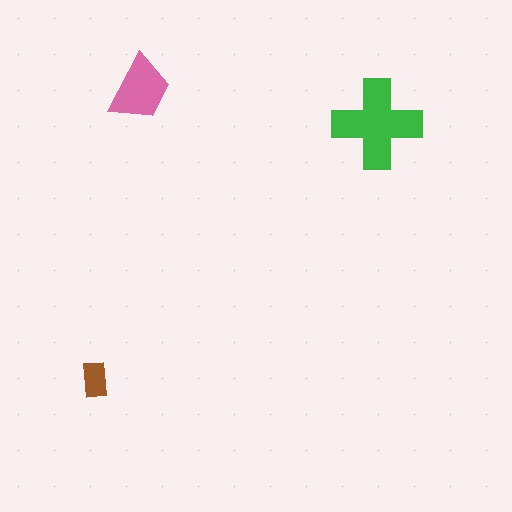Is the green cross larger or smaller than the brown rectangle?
Larger.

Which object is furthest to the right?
The green cross is rightmost.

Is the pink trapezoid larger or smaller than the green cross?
Smaller.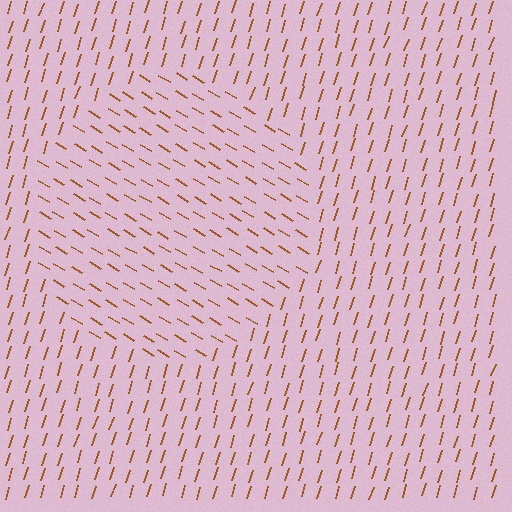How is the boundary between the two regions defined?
The boundary is defined purely by a change in line orientation (approximately 77 degrees difference). All lines are the same color and thickness.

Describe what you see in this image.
The image is filled with small brown line segments. A circle region in the image has lines oriented differently from the surrounding lines, creating a visible texture boundary.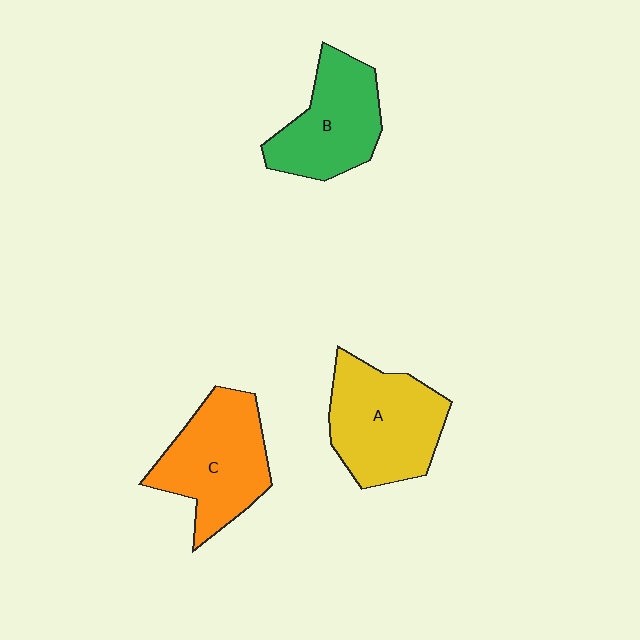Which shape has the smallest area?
Shape B (green).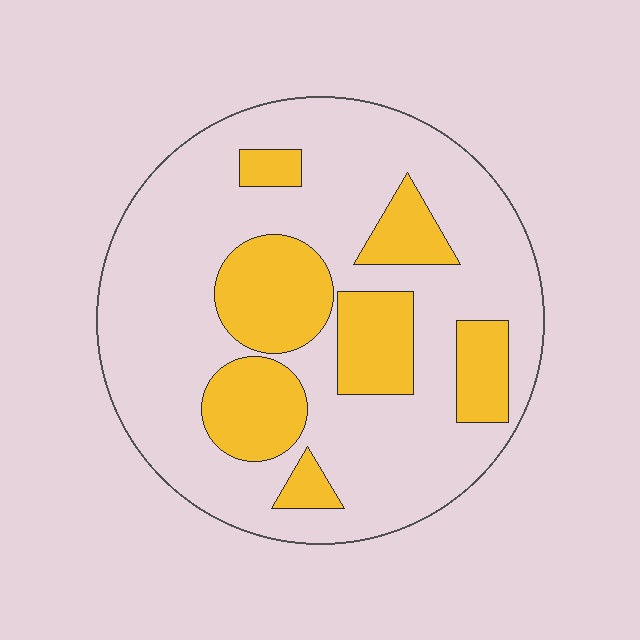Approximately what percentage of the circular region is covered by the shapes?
Approximately 25%.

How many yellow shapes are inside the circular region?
7.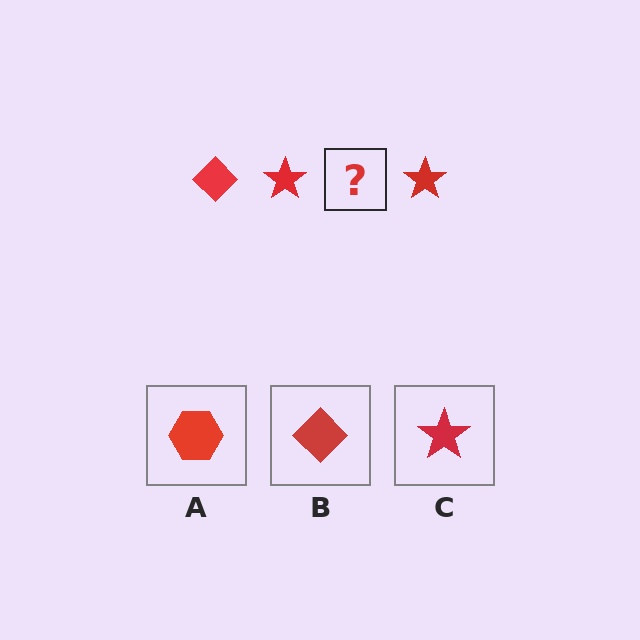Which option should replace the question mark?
Option B.